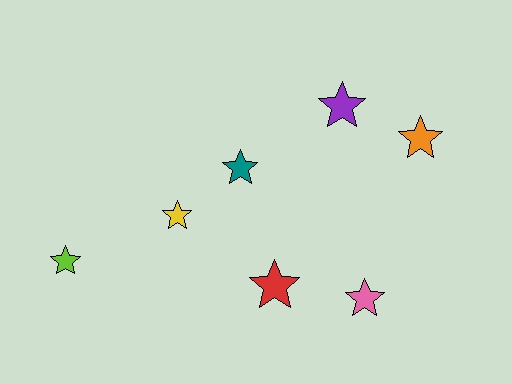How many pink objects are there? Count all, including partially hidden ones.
There is 1 pink object.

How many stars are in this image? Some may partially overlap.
There are 7 stars.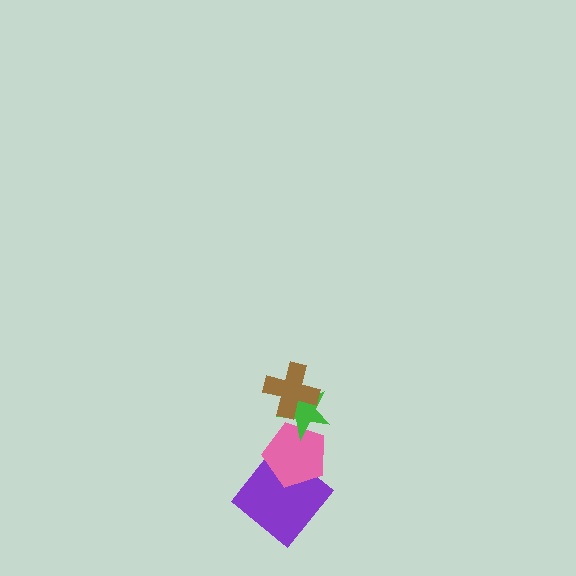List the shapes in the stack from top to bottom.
From top to bottom: the brown cross, the green star, the pink pentagon, the purple diamond.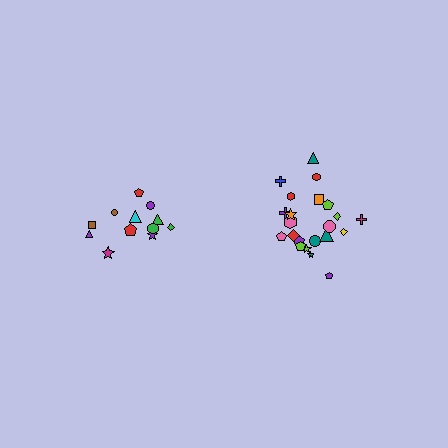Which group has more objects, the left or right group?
The right group.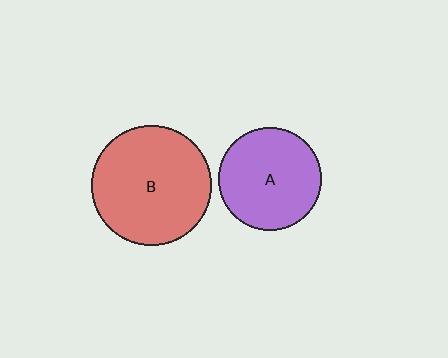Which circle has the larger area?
Circle B (red).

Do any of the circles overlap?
No, none of the circles overlap.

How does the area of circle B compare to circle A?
Approximately 1.3 times.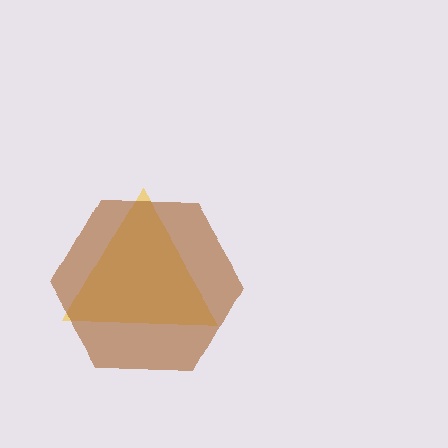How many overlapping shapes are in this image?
There are 2 overlapping shapes in the image.